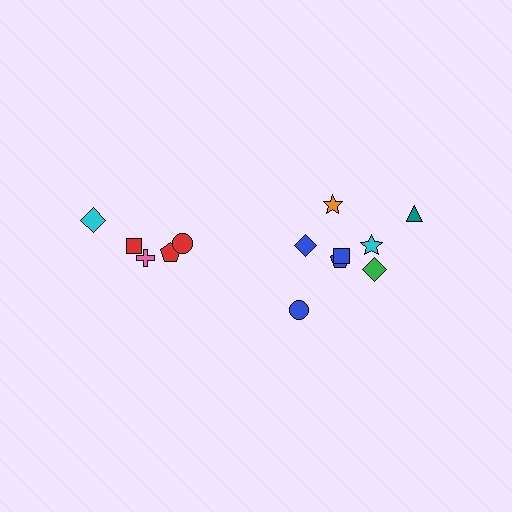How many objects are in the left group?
There are 5 objects.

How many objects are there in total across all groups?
There are 13 objects.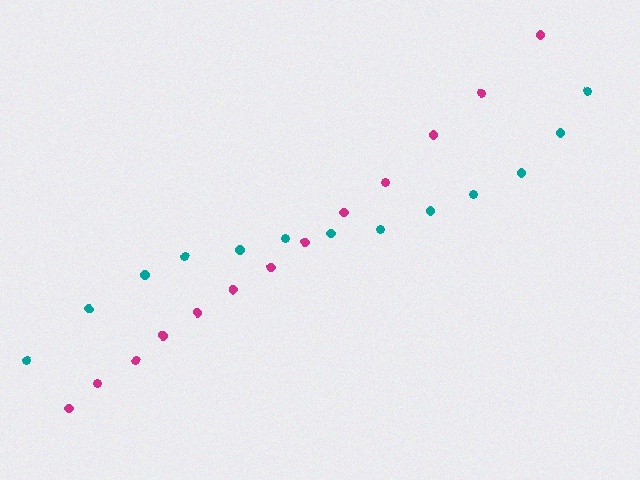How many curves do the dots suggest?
There are 2 distinct paths.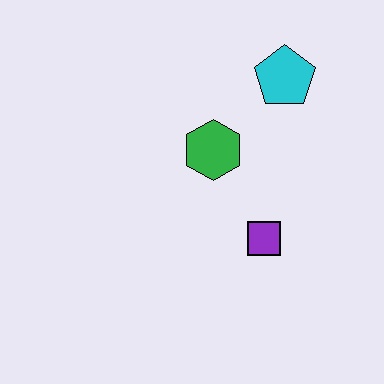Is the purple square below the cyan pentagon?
Yes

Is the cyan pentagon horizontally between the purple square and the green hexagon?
No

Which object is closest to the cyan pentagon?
The green hexagon is closest to the cyan pentagon.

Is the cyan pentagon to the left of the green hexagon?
No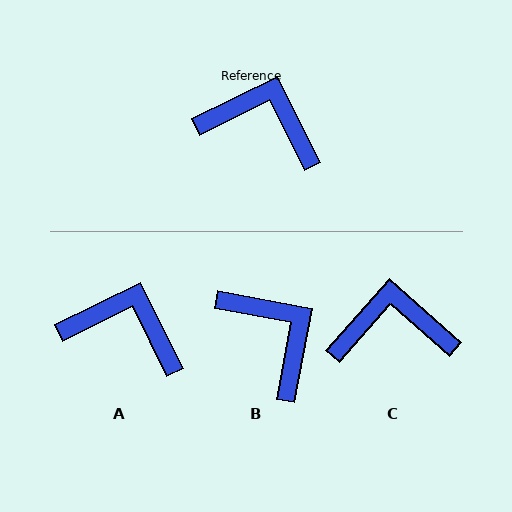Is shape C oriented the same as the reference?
No, it is off by about 22 degrees.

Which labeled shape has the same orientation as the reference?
A.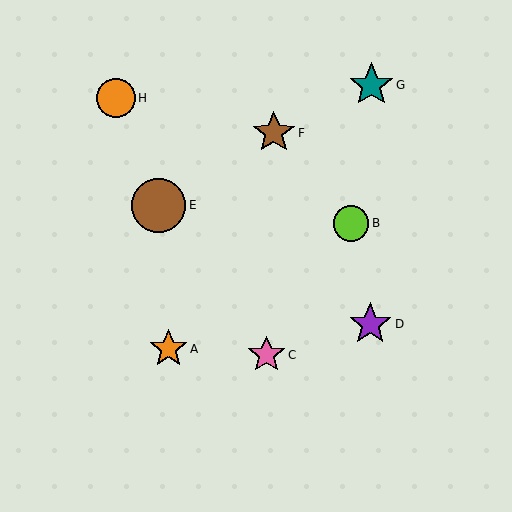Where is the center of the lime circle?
The center of the lime circle is at (351, 223).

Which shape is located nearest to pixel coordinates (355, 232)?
The lime circle (labeled B) at (351, 223) is nearest to that location.